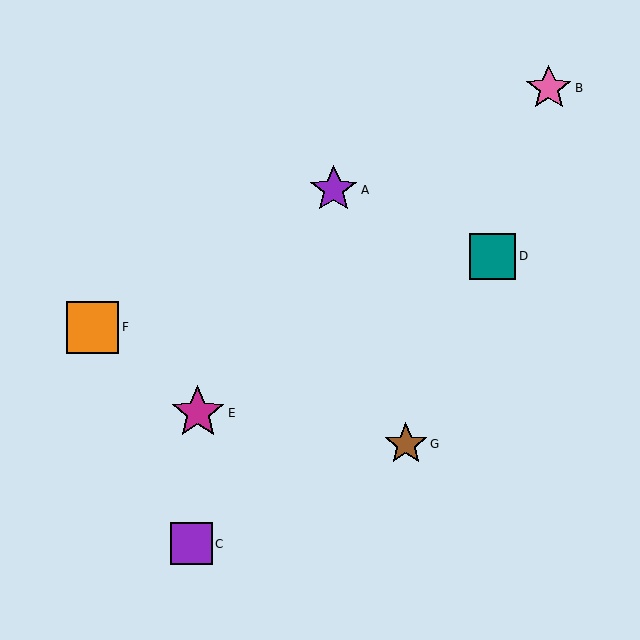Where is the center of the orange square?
The center of the orange square is at (93, 327).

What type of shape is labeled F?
Shape F is an orange square.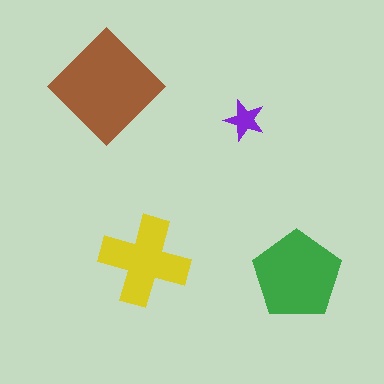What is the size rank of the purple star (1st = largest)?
4th.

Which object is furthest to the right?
The green pentagon is rightmost.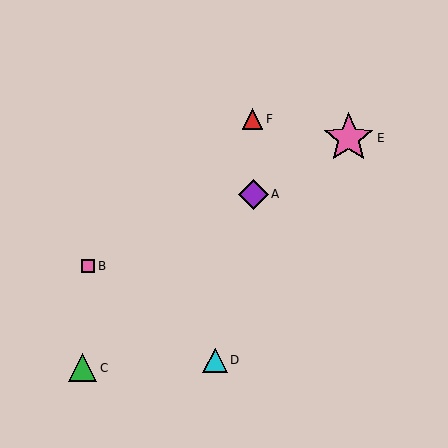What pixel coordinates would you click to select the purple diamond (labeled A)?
Click at (253, 194) to select the purple diamond A.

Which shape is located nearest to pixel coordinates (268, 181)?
The purple diamond (labeled A) at (253, 194) is nearest to that location.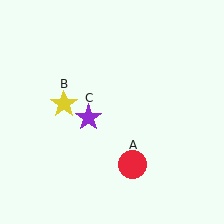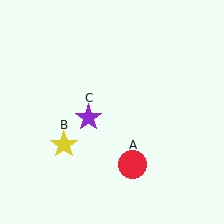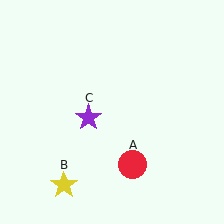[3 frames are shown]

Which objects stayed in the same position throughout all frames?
Red circle (object A) and purple star (object C) remained stationary.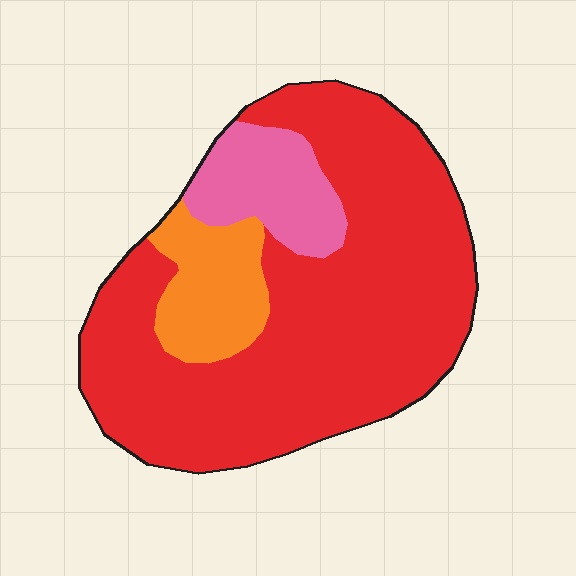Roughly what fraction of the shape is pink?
Pink covers 13% of the shape.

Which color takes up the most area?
Red, at roughly 75%.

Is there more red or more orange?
Red.